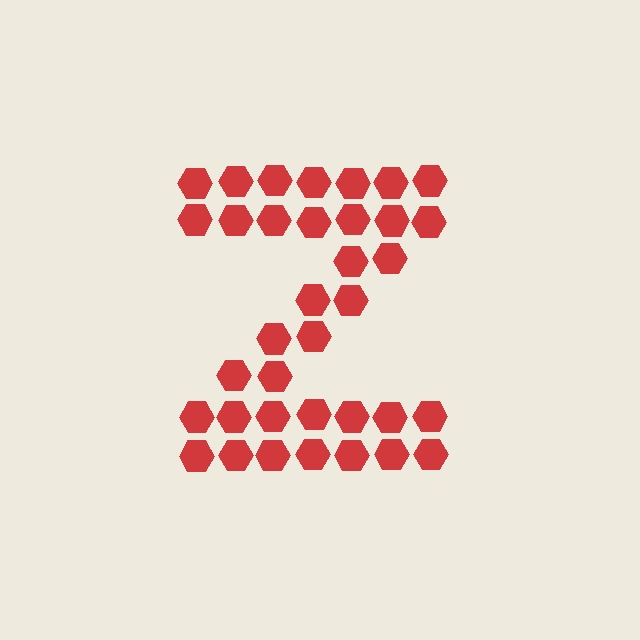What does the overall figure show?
The overall figure shows the letter Z.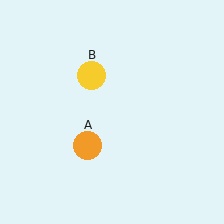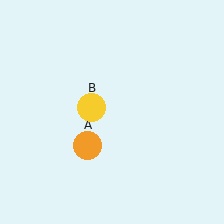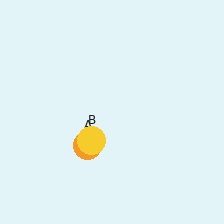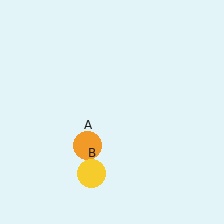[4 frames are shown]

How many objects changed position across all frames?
1 object changed position: yellow circle (object B).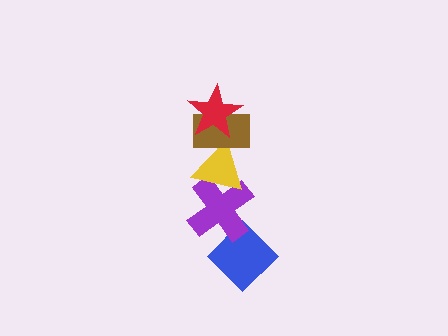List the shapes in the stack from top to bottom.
From top to bottom: the red star, the brown rectangle, the yellow triangle, the purple cross, the blue diamond.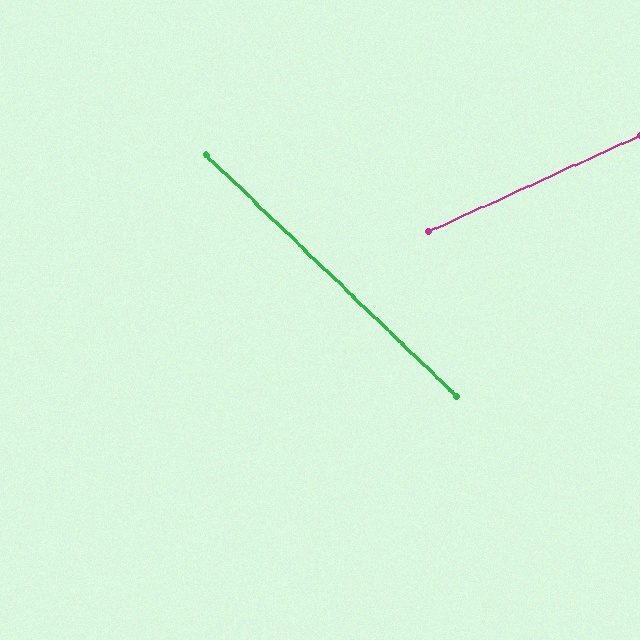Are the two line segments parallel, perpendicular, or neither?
Neither parallel nor perpendicular — they differ by about 68°.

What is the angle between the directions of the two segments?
Approximately 68 degrees.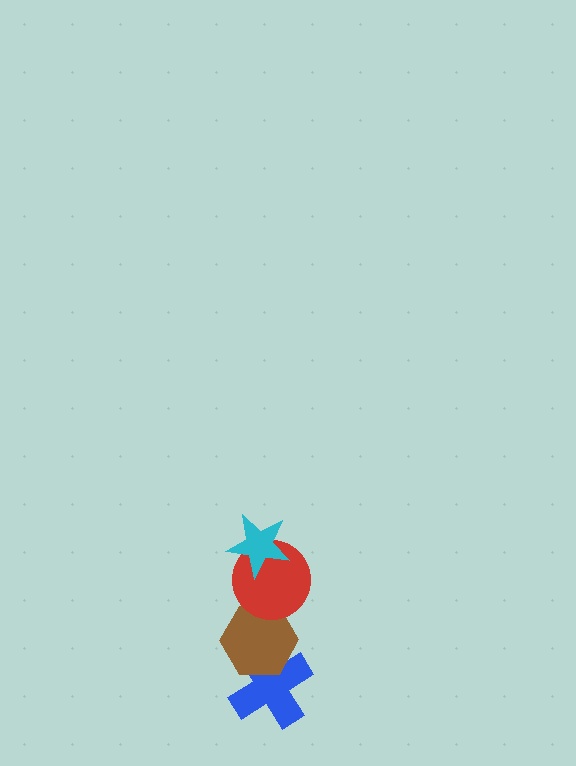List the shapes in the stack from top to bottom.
From top to bottom: the cyan star, the red circle, the brown hexagon, the blue cross.